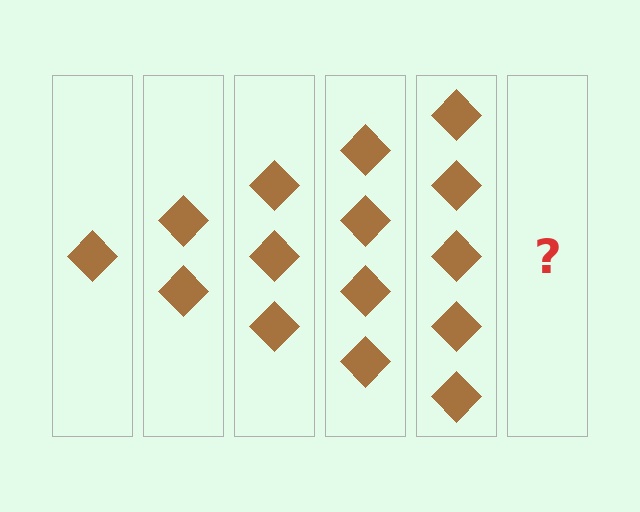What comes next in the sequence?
The next element should be 6 diamonds.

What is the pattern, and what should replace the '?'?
The pattern is that each step adds one more diamond. The '?' should be 6 diamonds.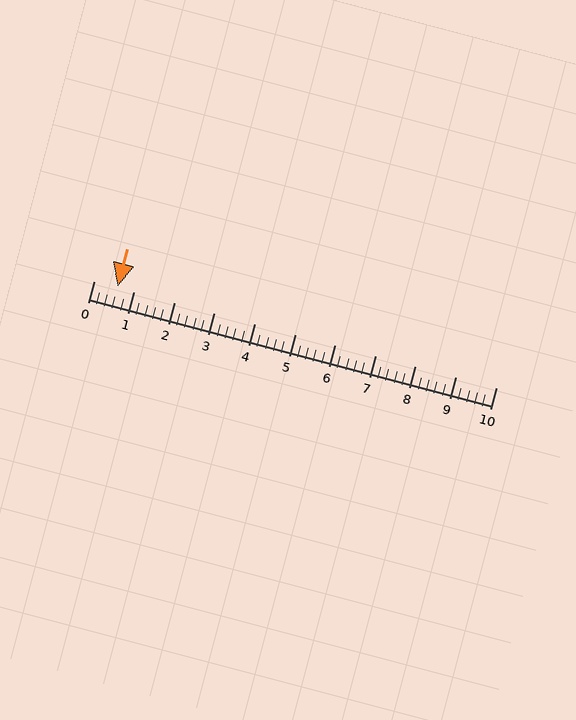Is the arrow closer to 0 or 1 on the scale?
The arrow is closer to 1.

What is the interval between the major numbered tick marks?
The major tick marks are spaced 1 units apart.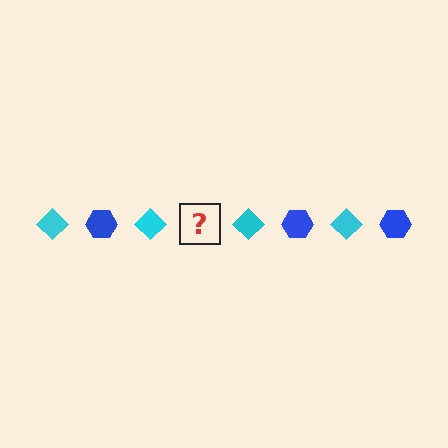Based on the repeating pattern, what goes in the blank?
The blank should be a blue hexagon.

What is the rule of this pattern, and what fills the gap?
The rule is that the pattern alternates between cyan diamond and blue hexagon. The gap should be filled with a blue hexagon.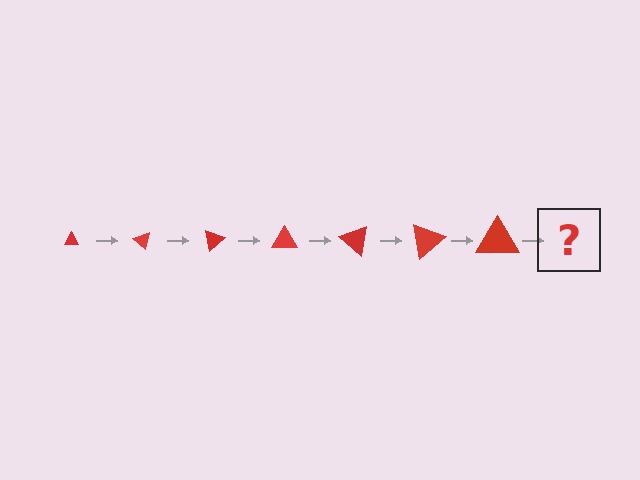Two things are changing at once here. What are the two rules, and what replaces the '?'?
The two rules are that the triangle grows larger each step and it rotates 40 degrees each step. The '?' should be a triangle, larger than the previous one and rotated 280 degrees from the start.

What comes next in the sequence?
The next element should be a triangle, larger than the previous one and rotated 280 degrees from the start.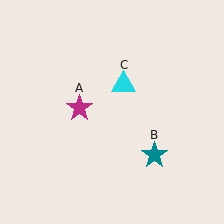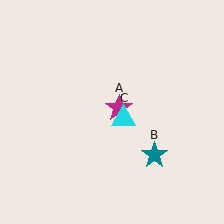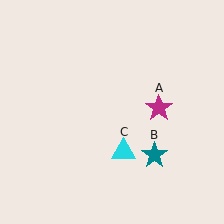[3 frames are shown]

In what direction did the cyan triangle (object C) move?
The cyan triangle (object C) moved down.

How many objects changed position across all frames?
2 objects changed position: magenta star (object A), cyan triangle (object C).